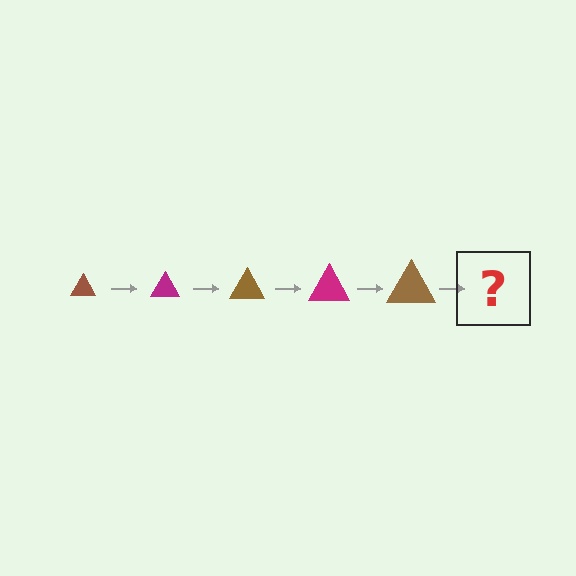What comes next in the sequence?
The next element should be a magenta triangle, larger than the previous one.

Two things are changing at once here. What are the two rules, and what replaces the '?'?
The two rules are that the triangle grows larger each step and the color cycles through brown and magenta. The '?' should be a magenta triangle, larger than the previous one.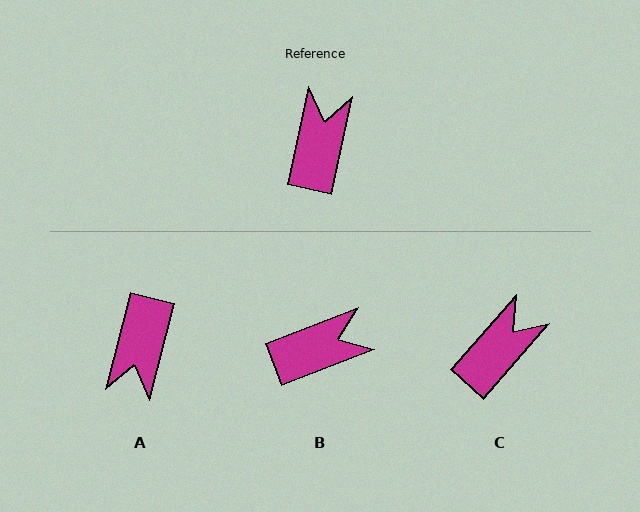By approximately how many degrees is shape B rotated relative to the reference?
Approximately 56 degrees clockwise.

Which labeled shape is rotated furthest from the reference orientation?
A, about 178 degrees away.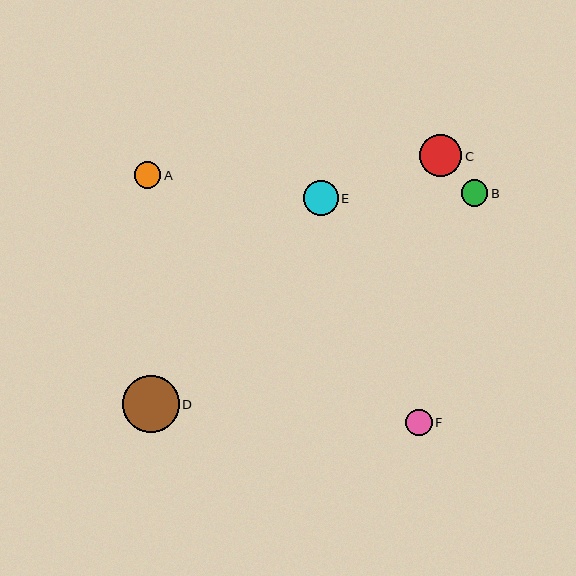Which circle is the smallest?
Circle B is the smallest with a size of approximately 27 pixels.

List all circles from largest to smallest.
From largest to smallest: D, C, E, F, A, B.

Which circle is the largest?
Circle D is the largest with a size of approximately 57 pixels.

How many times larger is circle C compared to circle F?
Circle C is approximately 1.6 times the size of circle F.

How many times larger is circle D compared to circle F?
Circle D is approximately 2.1 times the size of circle F.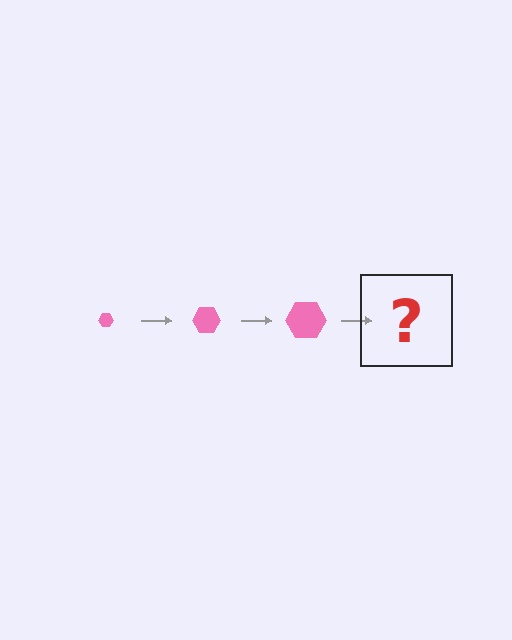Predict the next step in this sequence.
The next step is a pink hexagon, larger than the previous one.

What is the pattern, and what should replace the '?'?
The pattern is that the hexagon gets progressively larger each step. The '?' should be a pink hexagon, larger than the previous one.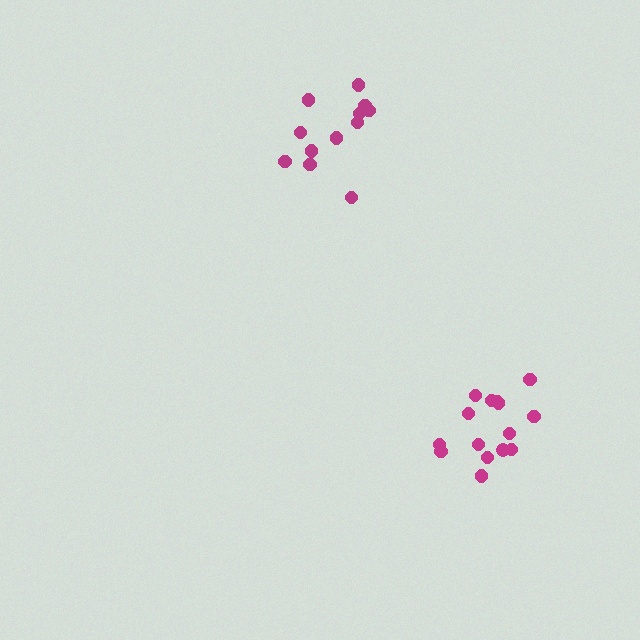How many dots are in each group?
Group 1: 12 dots, Group 2: 15 dots (27 total).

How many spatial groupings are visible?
There are 2 spatial groupings.